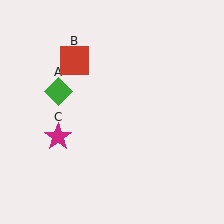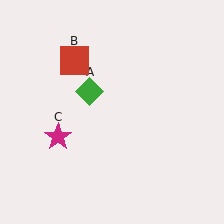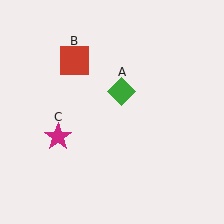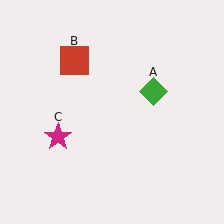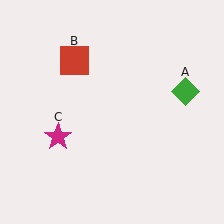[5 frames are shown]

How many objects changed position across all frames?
1 object changed position: green diamond (object A).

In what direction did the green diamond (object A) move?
The green diamond (object A) moved right.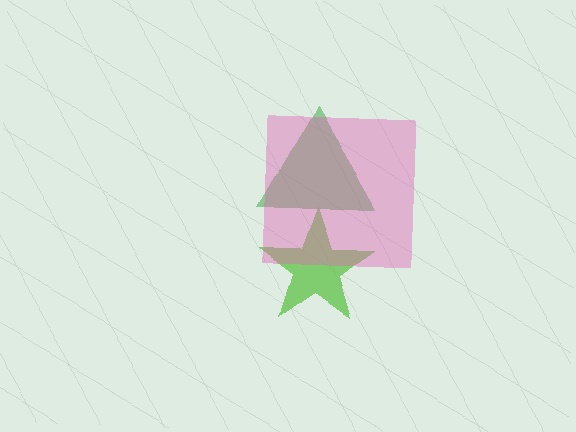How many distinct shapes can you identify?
There are 3 distinct shapes: a green triangle, a lime star, a pink square.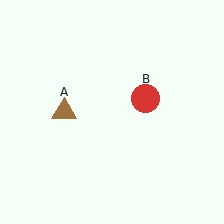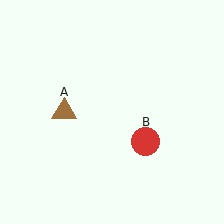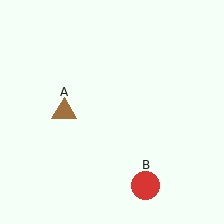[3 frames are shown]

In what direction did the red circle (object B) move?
The red circle (object B) moved down.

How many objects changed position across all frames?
1 object changed position: red circle (object B).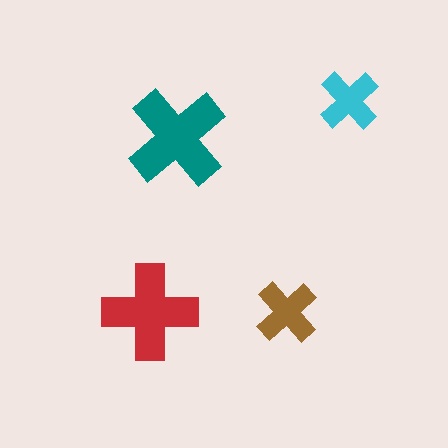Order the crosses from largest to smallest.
the teal one, the red one, the brown one, the cyan one.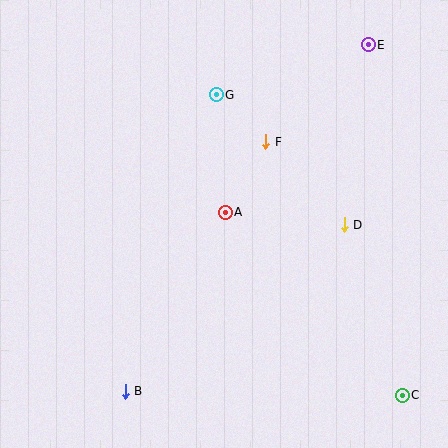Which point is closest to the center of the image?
Point A at (225, 212) is closest to the center.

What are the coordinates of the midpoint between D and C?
The midpoint between D and C is at (373, 310).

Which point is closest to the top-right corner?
Point E is closest to the top-right corner.